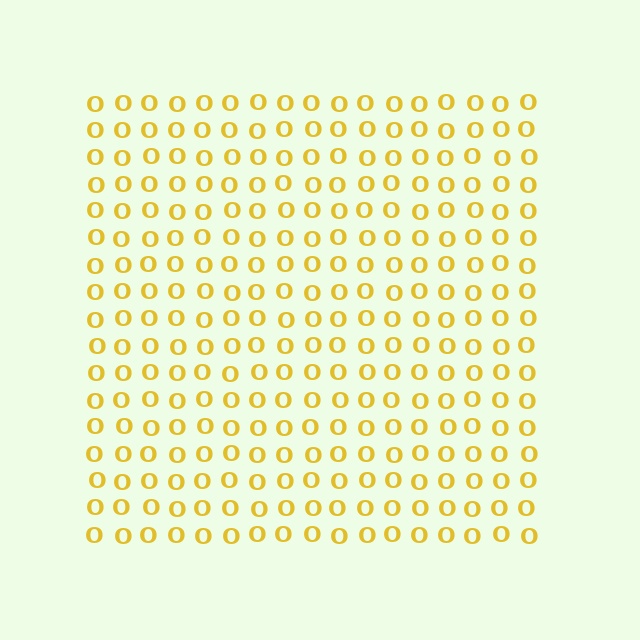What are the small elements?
The small elements are letter O's.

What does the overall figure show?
The overall figure shows a square.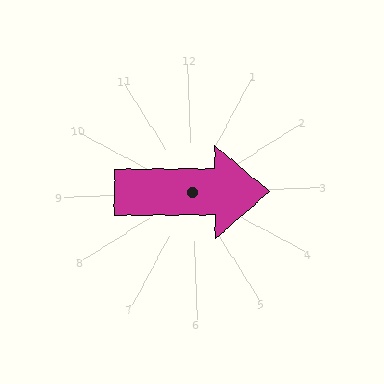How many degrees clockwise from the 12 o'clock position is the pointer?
Approximately 92 degrees.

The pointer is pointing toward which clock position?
Roughly 3 o'clock.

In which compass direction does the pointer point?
East.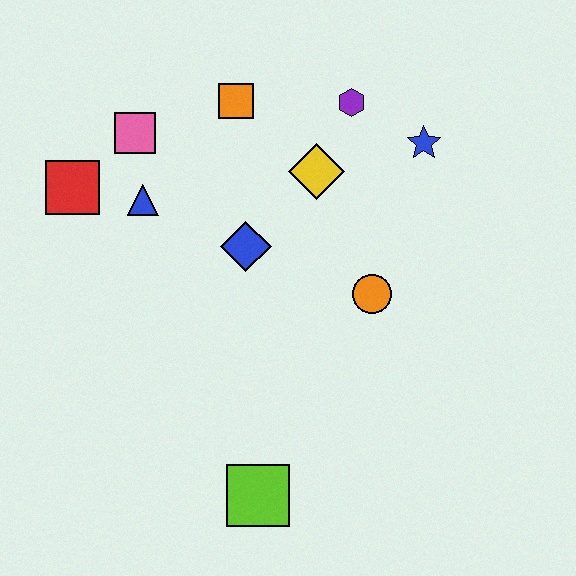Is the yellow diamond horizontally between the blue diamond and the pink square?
No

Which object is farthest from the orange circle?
The red square is farthest from the orange circle.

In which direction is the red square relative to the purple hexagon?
The red square is to the left of the purple hexagon.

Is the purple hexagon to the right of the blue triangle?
Yes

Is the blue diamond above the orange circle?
Yes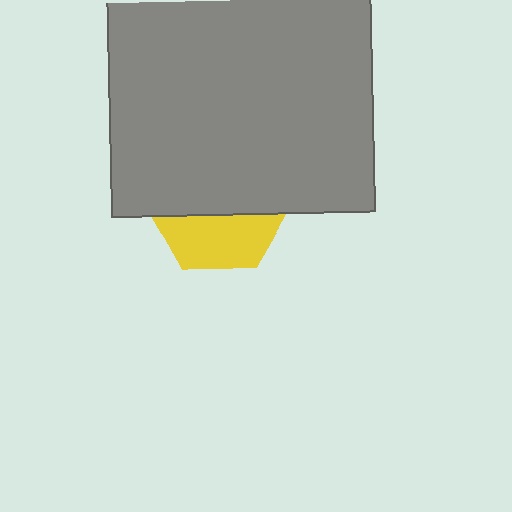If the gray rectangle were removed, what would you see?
You would see the complete yellow hexagon.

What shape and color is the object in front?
The object in front is a gray rectangle.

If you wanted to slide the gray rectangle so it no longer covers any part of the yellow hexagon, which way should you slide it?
Slide it up — that is the most direct way to separate the two shapes.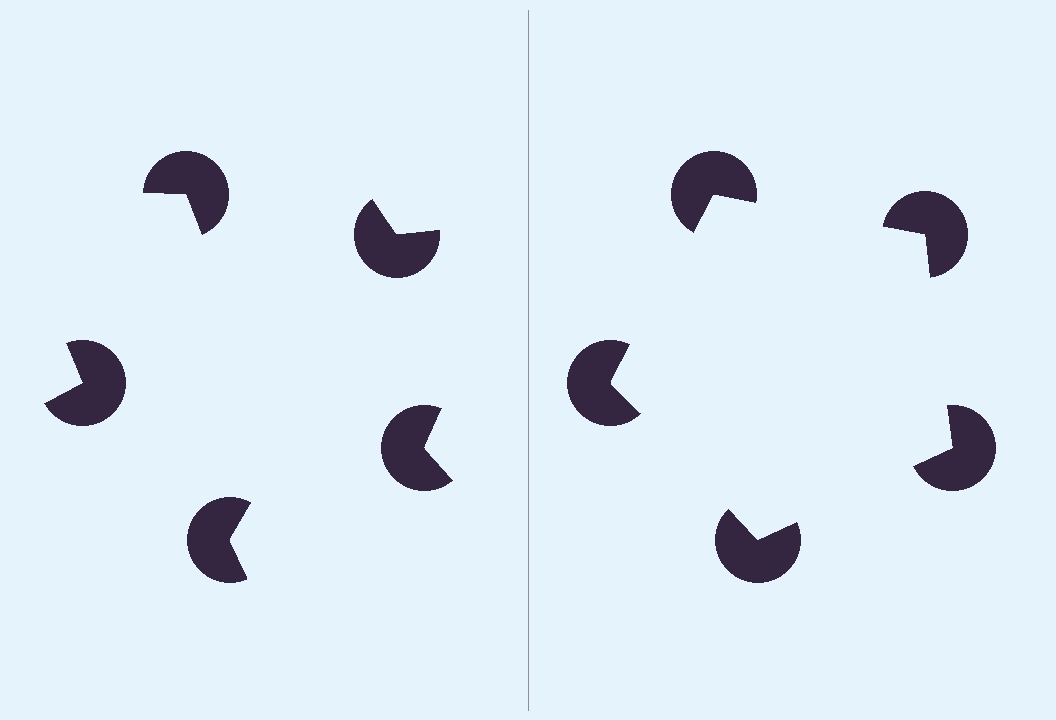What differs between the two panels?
The pac-man discs are positioned identically on both sides; only the wedge orientations differ. On the right they align to a pentagon; on the left they are misaligned.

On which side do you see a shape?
An illusory pentagon appears on the right side. On the left side the wedge cuts are rotated, so no coherent shape forms.